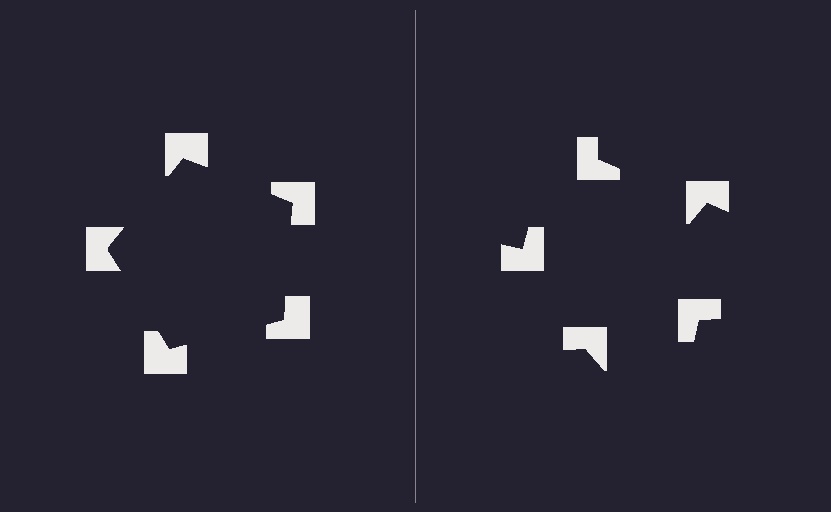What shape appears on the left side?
An illusory pentagon.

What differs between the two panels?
The notched squares are positioned identically on both sides; only the wedge orientations differ. On the left they align to a pentagon; on the right they are misaligned.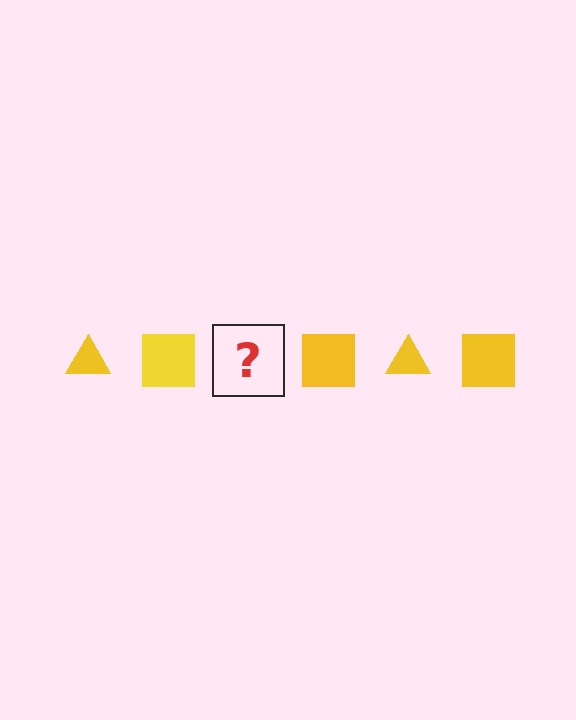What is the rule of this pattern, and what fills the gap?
The rule is that the pattern cycles through triangle, square shapes in yellow. The gap should be filled with a yellow triangle.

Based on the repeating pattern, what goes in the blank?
The blank should be a yellow triangle.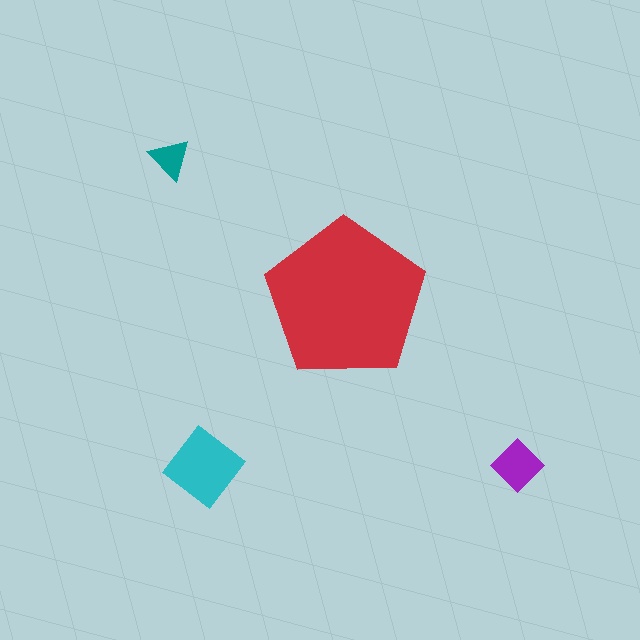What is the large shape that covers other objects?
A red pentagon.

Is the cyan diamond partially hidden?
No, the cyan diamond is fully visible.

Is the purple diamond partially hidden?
No, the purple diamond is fully visible.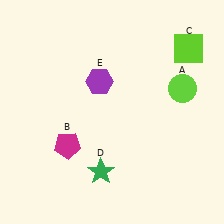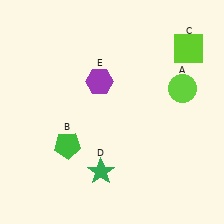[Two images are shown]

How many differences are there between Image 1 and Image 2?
There is 1 difference between the two images.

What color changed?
The pentagon (B) changed from magenta in Image 1 to green in Image 2.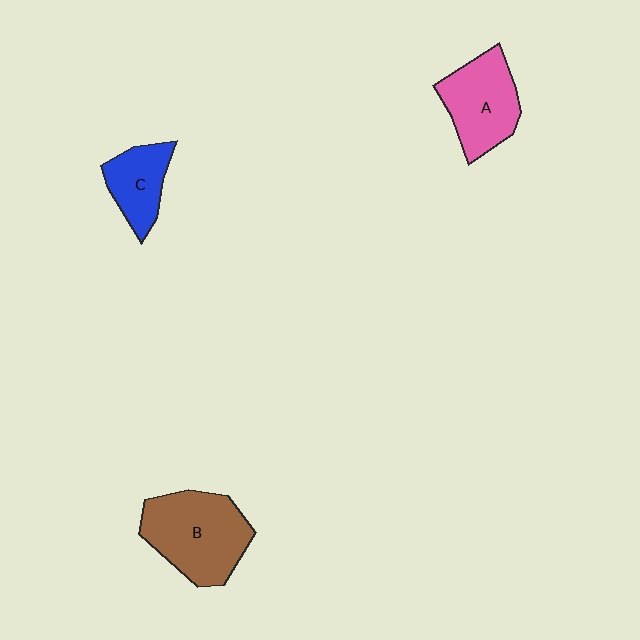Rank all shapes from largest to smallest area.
From largest to smallest: B (brown), A (pink), C (blue).